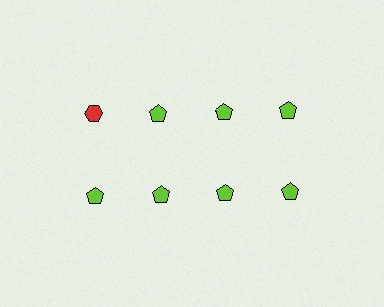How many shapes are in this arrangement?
There are 8 shapes arranged in a grid pattern.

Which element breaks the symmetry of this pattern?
The red hexagon in the top row, leftmost column breaks the symmetry. All other shapes are lime pentagons.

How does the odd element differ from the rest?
It differs in both color (red instead of lime) and shape (hexagon instead of pentagon).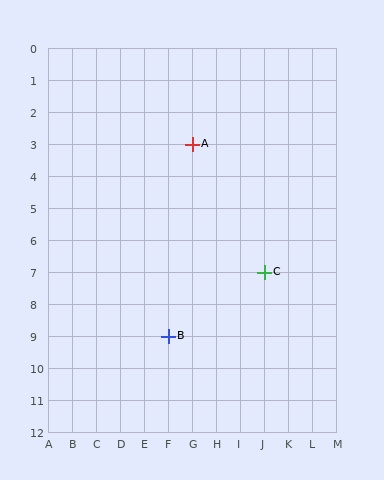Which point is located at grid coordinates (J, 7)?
Point C is at (J, 7).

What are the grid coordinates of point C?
Point C is at grid coordinates (J, 7).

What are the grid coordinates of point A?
Point A is at grid coordinates (G, 3).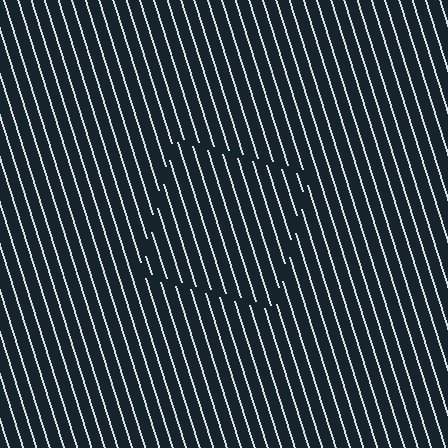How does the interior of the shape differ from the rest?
The interior of the shape contains the same grating, shifted by half a period — the contour is defined by the phase discontinuity where line-ends from the inner and outer gratings abut.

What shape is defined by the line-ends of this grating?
An illusory square. The interior of the shape contains the same grating, shifted by half a period — the contour is defined by the phase discontinuity where line-ends from the inner and outer gratings abut.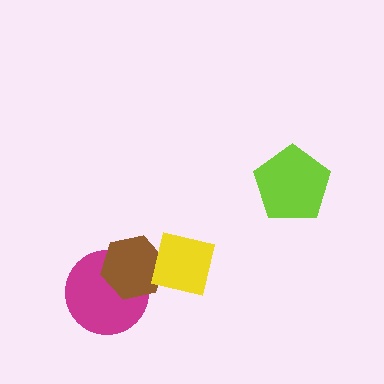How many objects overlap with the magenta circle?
1 object overlaps with the magenta circle.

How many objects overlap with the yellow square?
1 object overlaps with the yellow square.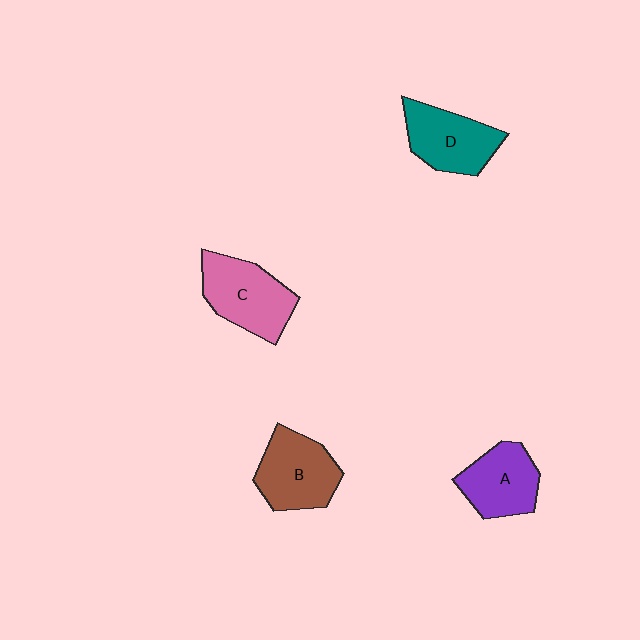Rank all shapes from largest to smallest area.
From largest to smallest: C (pink), B (brown), D (teal), A (purple).